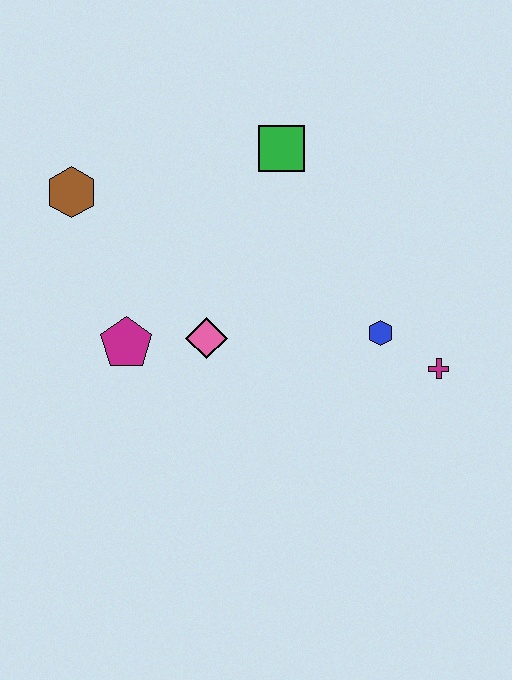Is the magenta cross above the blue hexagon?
No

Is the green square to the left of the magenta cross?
Yes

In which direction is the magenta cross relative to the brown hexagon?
The magenta cross is to the right of the brown hexagon.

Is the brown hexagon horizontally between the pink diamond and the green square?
No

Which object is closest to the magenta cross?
The blue hexagon is closest to the magenta cross.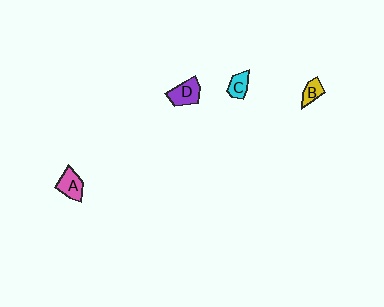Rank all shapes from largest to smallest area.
From largest to smallest: D (purple), A (pink), C (cyan), B (yellow).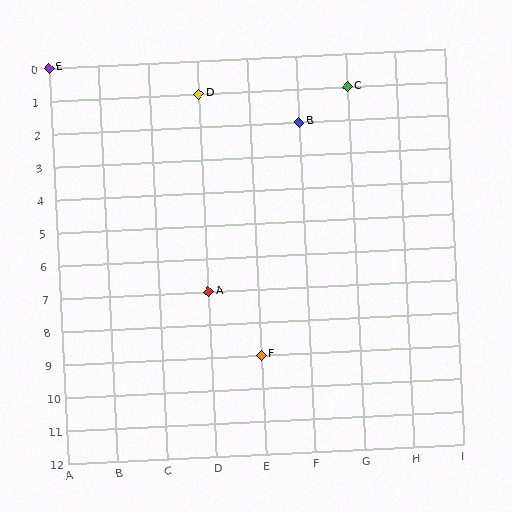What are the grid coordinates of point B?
Point B is at grid coordinates (F, 2).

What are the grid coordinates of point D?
Point D is at grid coordinates (D, 1).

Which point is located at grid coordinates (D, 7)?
Point A is at (D, 7).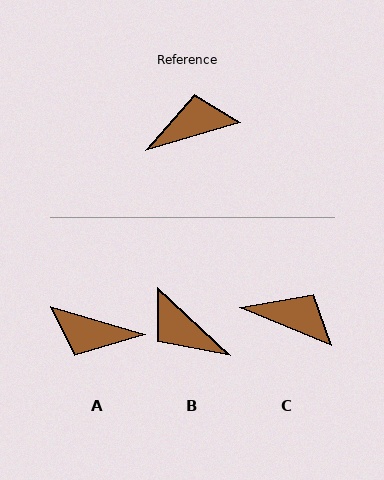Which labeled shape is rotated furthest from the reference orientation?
A, about 147 degrees away.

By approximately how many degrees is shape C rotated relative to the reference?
Approximately 39 degrees clockwise.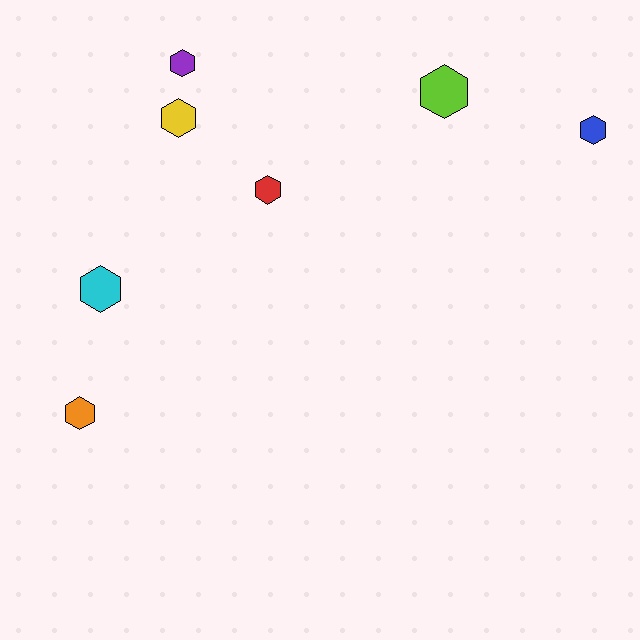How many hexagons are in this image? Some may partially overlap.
There are 7 hexagons.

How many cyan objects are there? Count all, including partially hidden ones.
There is 1 cyan object.